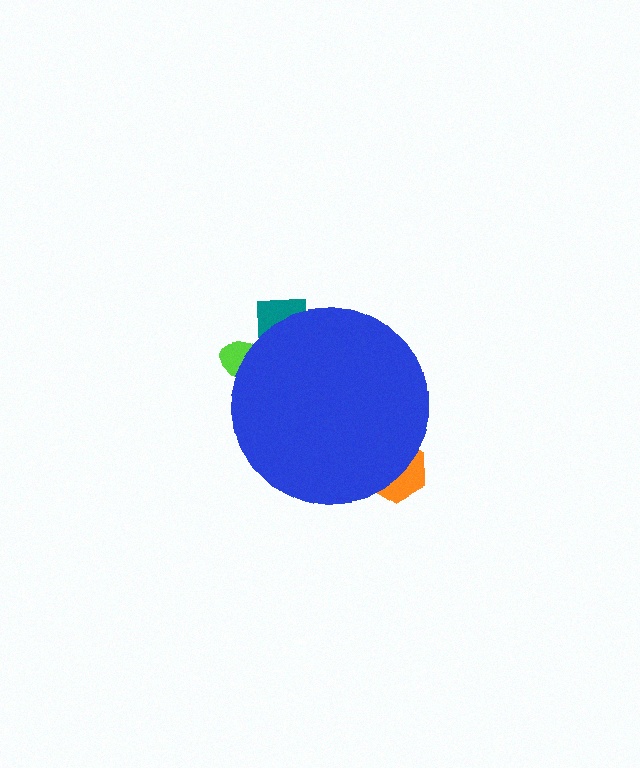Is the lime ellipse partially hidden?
Yes, the lime ellipse is partially hidden behind the blue circle.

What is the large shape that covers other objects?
A blue circle.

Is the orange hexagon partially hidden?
Yes, the orange hexagon is partially hidden behind the blue circle.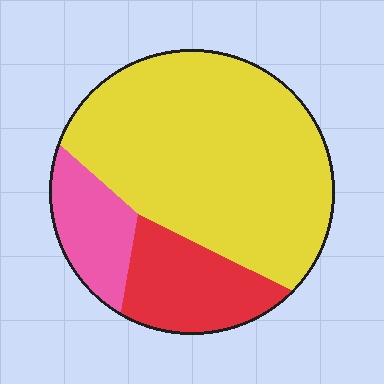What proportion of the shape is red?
Red takes up between a sixth and a third of the shape.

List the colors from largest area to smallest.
From largest to smallest: yellow, red, pink.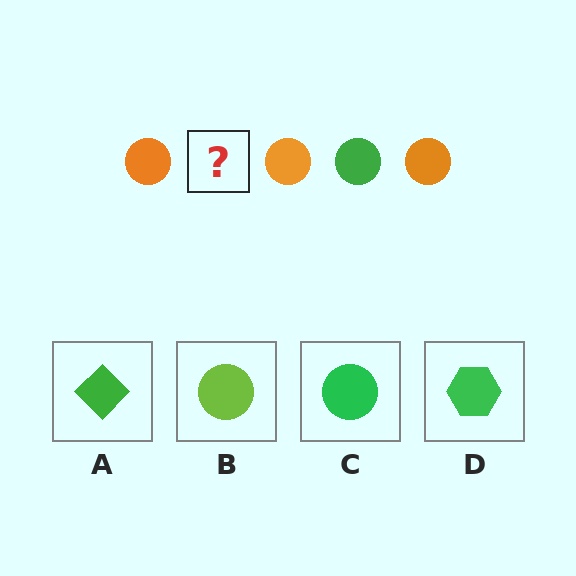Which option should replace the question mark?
Option C.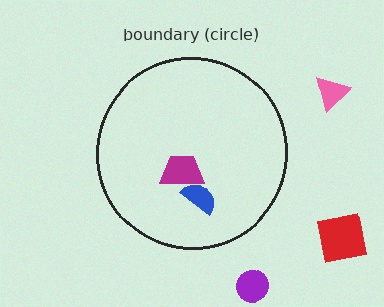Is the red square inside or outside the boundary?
Outside.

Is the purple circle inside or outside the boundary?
Outside.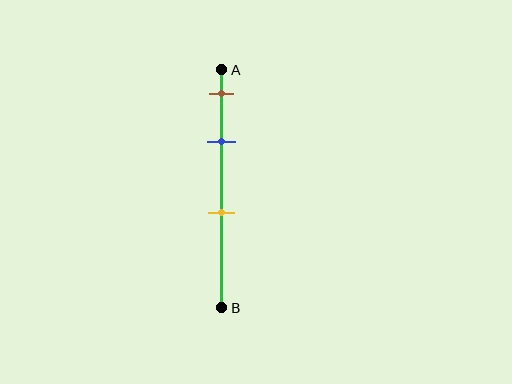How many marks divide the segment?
There are 3 marks dividing the segment.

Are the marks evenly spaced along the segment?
No, the marks are not evenly spaced.